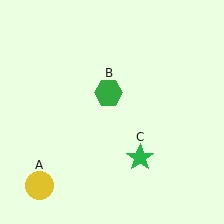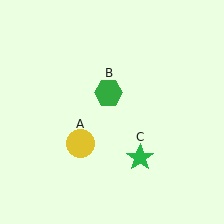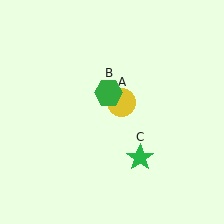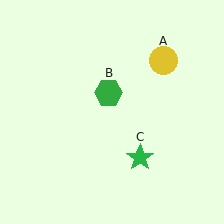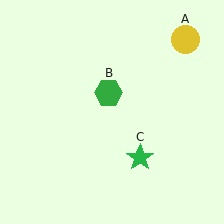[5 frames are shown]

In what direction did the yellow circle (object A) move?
The yellow circle (object A) moved up and to the right.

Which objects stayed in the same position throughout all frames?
Green hexagon (object B) and green star (object C) remained stationary.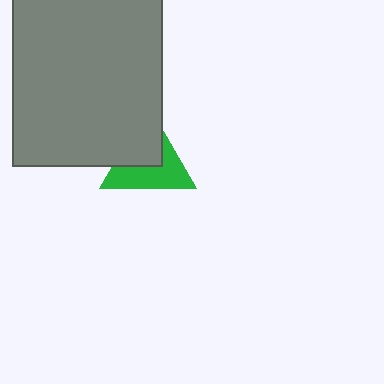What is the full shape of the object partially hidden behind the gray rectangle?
The partially hidden object is a green triangle.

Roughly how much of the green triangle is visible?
About half of it is visible (roughly 54%).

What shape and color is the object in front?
The object in front is a gray rectangle.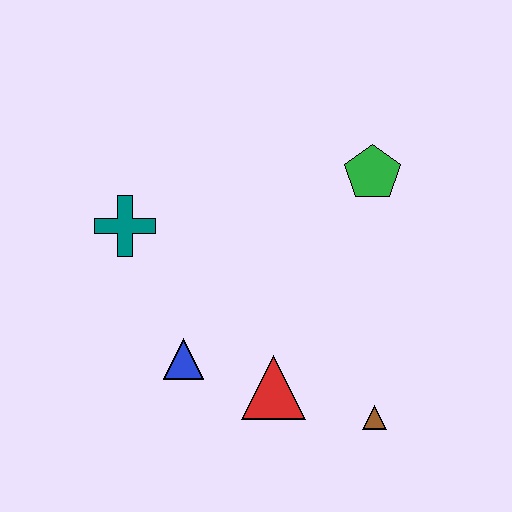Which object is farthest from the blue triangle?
The green pentagon is farthest from the blue triangle.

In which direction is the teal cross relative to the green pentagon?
The teal cross is to the left of the green pentagon.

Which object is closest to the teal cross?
The blue triangle is closest to the teal cross.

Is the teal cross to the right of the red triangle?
No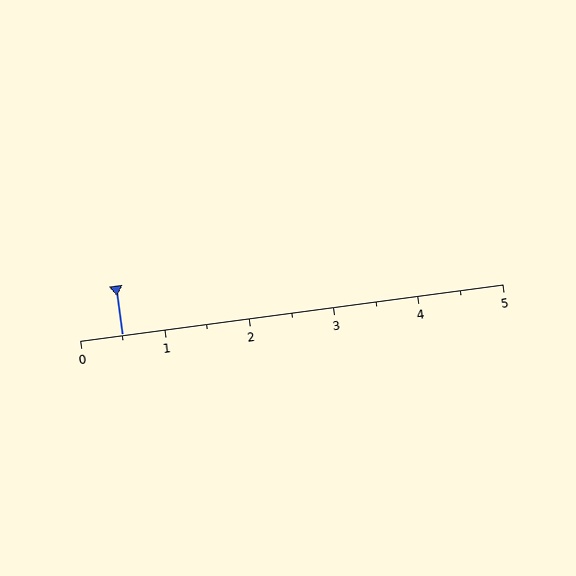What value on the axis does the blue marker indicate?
The marker indicates approximately 0.5.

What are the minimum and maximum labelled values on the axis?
The axis runs from 0 to 5.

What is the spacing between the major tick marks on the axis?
The major ticks are spaced 1 apart.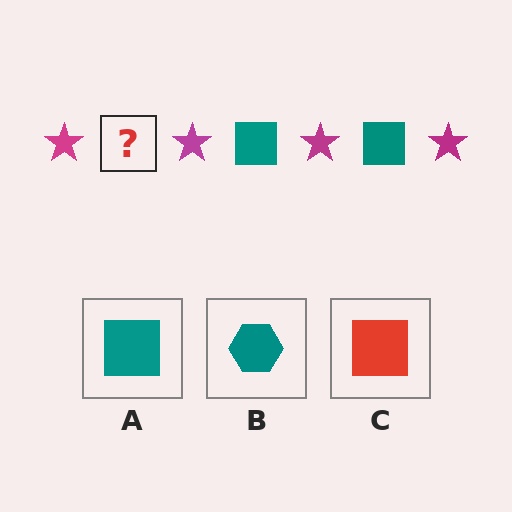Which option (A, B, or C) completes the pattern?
A.